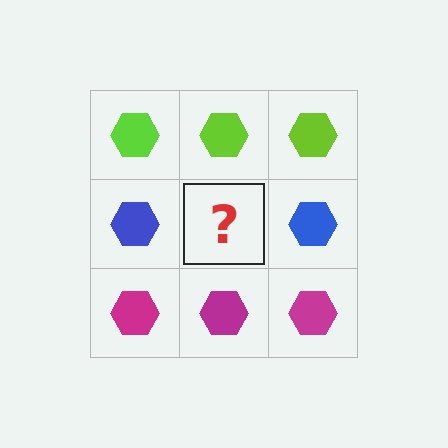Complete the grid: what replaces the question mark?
The question mark should be replaced with a blue hexagon.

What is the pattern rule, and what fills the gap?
The rule is that each row has a consistent color. The gap should be filled with a blue hexagon.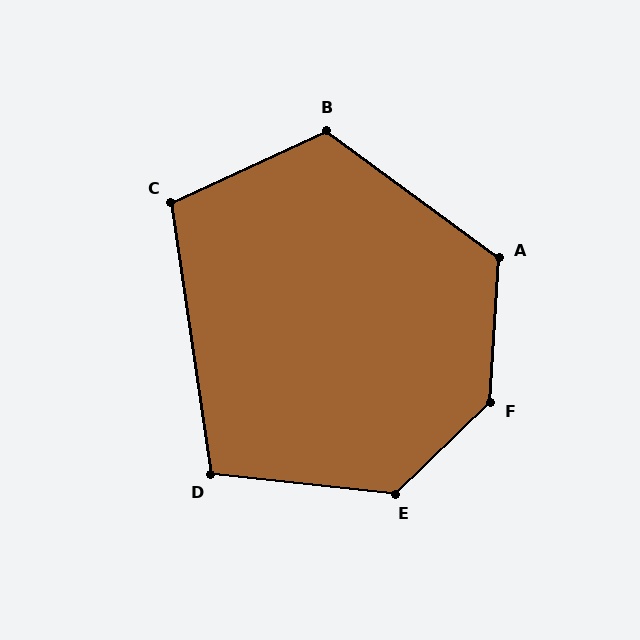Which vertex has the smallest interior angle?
D, at approximately 104 degrees.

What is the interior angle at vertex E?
Approximately 130 degrees (obtuse).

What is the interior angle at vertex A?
Approximately 123 degrees (obtuse).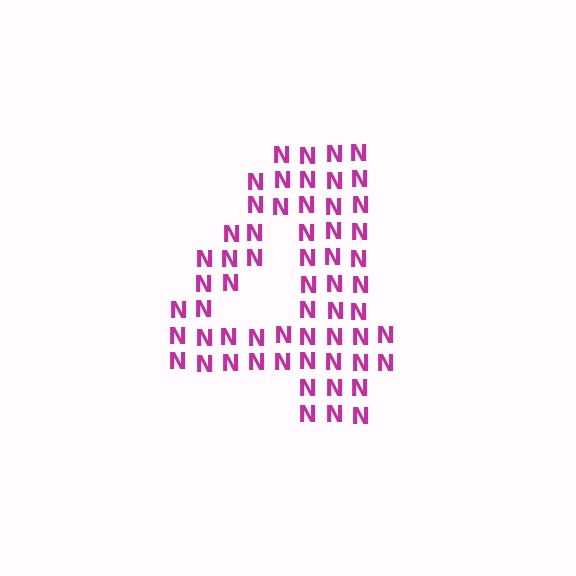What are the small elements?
The small elements are letter N's.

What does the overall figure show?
The overall figure shows the digit 4.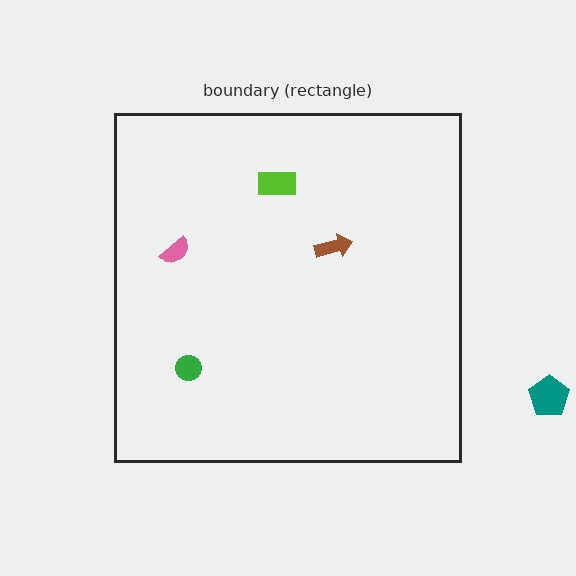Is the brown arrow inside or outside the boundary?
Inside.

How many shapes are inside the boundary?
4 inside, 1 outside.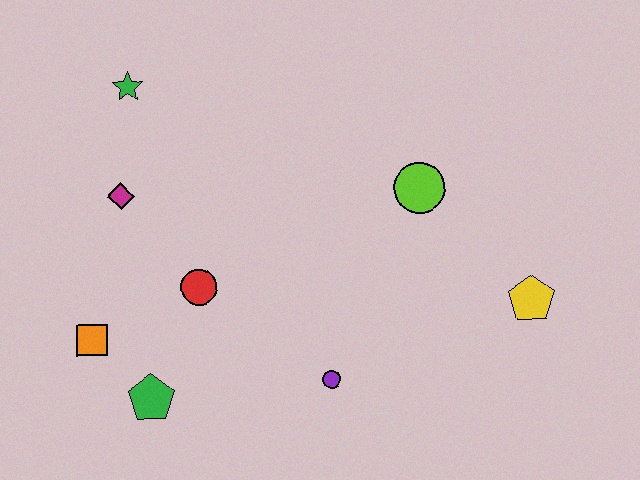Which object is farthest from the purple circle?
The green star is farthest from the purple circle.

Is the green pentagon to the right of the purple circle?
No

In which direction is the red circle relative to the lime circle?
The red circle is to the left of the lime circle.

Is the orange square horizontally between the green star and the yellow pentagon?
No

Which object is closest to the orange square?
The green pentagon is closest to the orange square.